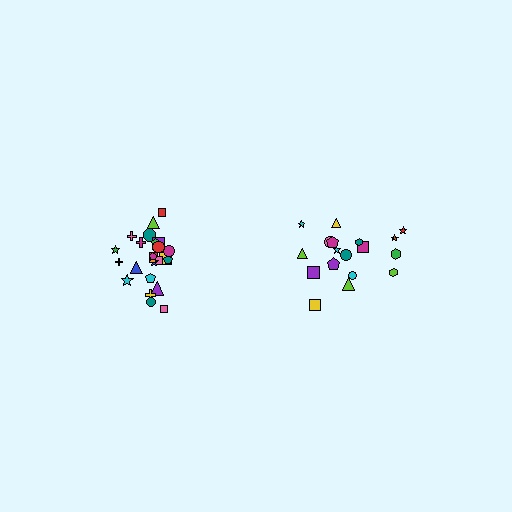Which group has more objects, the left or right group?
The left group.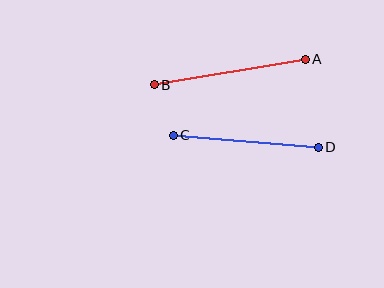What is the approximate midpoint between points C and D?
The midpoint is at approximately (246, 141) pixels.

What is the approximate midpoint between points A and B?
The midpoint is at approximately (230, 72) pixels.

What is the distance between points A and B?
The distance is approximately 153 pixels.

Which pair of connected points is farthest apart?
Points A and B are farthest apart.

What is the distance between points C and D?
The distance is approximately 146 pixels.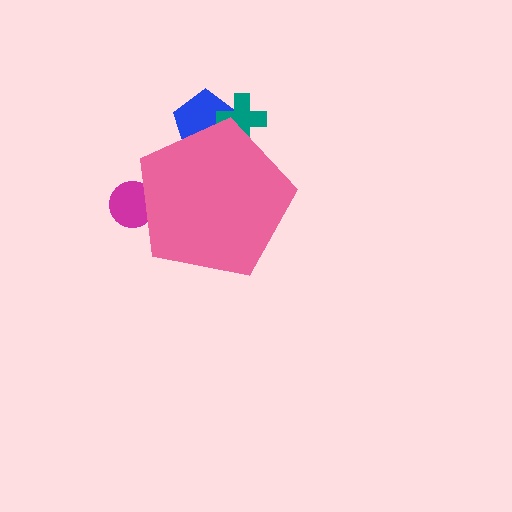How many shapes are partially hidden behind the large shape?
3 shapes are partially hidden.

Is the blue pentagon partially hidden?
Yes, the blue pentagon is partially hidden behind the pink pentagon.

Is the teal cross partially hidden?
Yes, the teal cross is partially hidden behind the pink pentagon.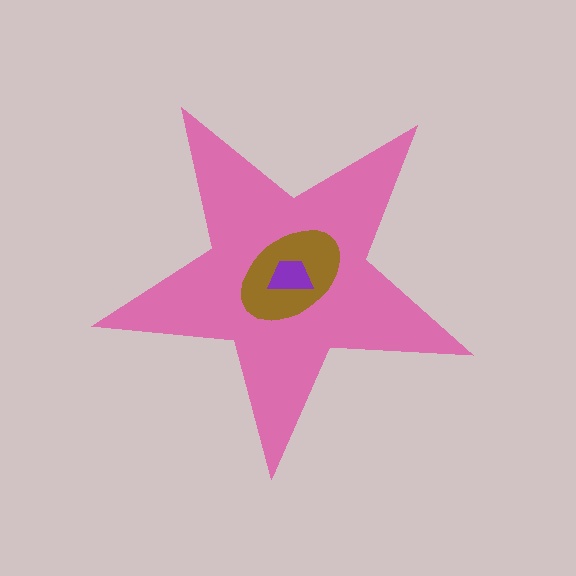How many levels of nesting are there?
3.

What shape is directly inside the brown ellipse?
The purple trapezoid.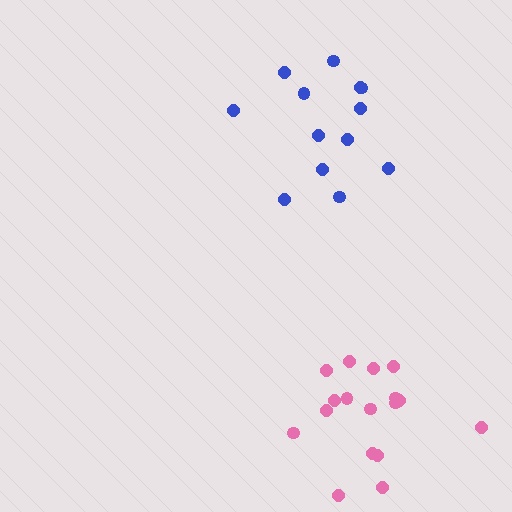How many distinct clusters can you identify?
There are 2 distinct clusters.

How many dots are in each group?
Group 1: 13 dots, Group 2: 17 dots (30 total).